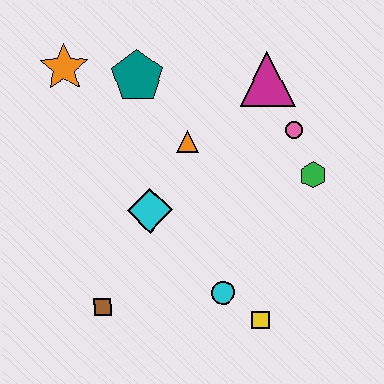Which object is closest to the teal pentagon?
The orange star is closest to the teal pentagon.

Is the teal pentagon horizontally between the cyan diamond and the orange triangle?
No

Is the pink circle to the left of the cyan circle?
No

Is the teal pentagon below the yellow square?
No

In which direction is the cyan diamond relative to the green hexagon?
The cyan diamond is to the left of the green hexagon.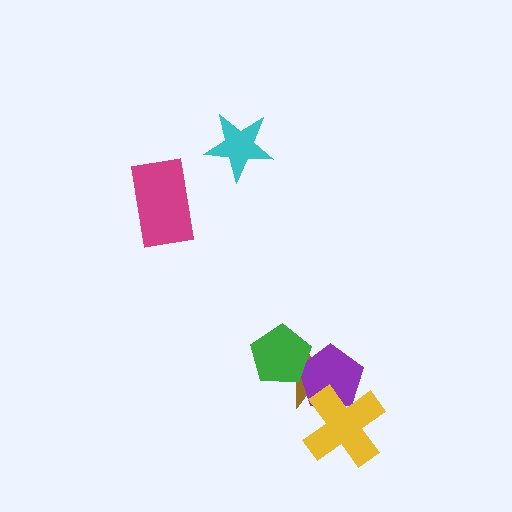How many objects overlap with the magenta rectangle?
0 objects overlap with the magenta rectangle.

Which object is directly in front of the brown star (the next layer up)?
The purple pentagon is directly in front of the brown star.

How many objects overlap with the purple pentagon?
3 objects overlap with the purple pentagon.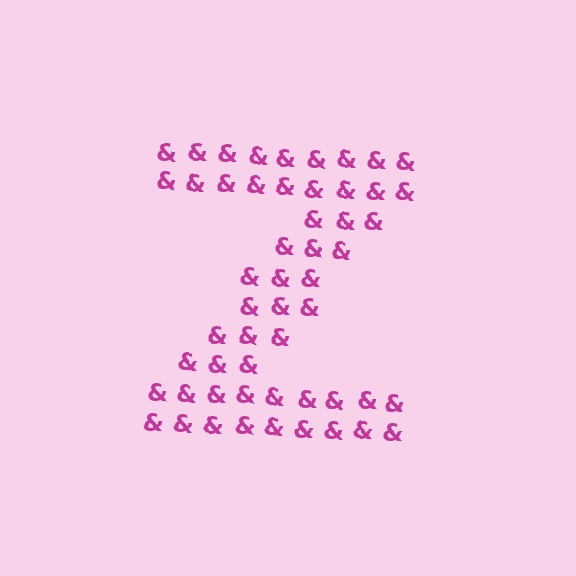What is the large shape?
The large shape is the letter Z.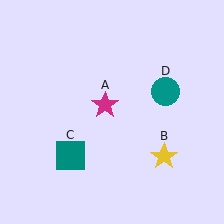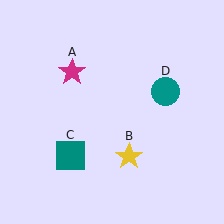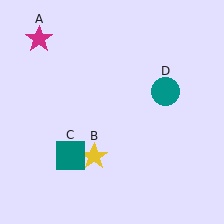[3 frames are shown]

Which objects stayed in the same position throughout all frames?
Teal square (object C) and teal circle (object D) remained stationary.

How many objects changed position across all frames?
2 objects changed position: magenta star (object A), yellow star (object B).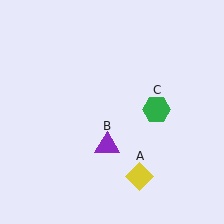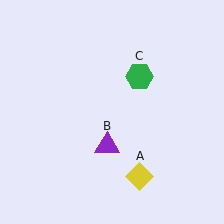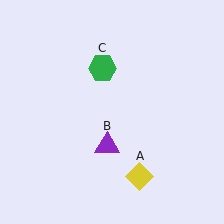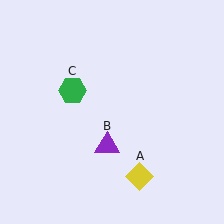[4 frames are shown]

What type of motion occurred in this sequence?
The green hexagon (object C) rotated counterclockwise around the center of the scene.